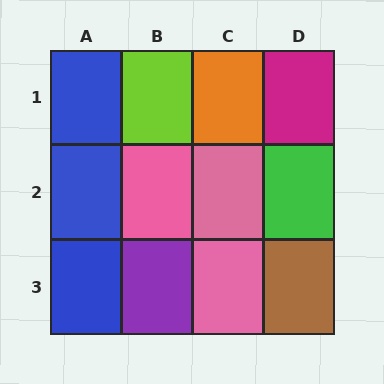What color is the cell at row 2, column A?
Blue.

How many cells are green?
1 cell is green.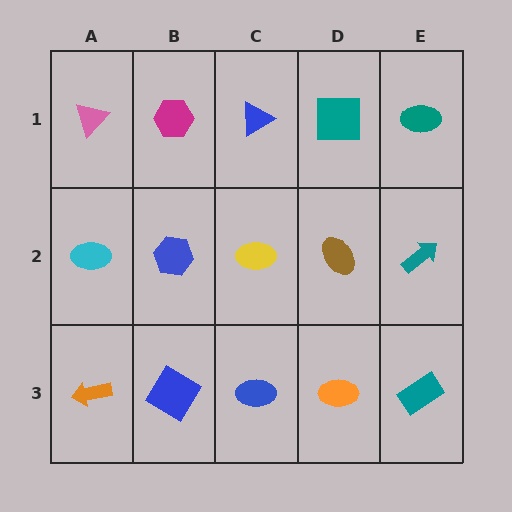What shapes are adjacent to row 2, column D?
A teal square (row 1, column D), an orange ellipse (row 3, column D), a yellow ellipse (row 2, column C), a teal arrow (row 2, column E).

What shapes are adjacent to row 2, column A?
A pink triangle (row 1, column A), an orange arrow (row 3, column A), a blue hexagon (row 2, column B).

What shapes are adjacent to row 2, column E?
A teal ellipse (row 1, column E), a teal rectangle (row 3, column E), a brown ellipse (row 2, column D).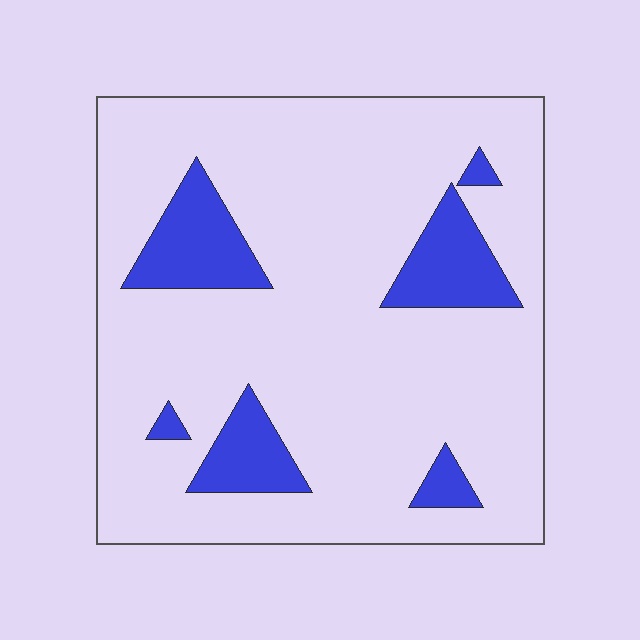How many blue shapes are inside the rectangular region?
6.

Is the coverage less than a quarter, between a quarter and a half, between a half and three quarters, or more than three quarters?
Less than a quarter.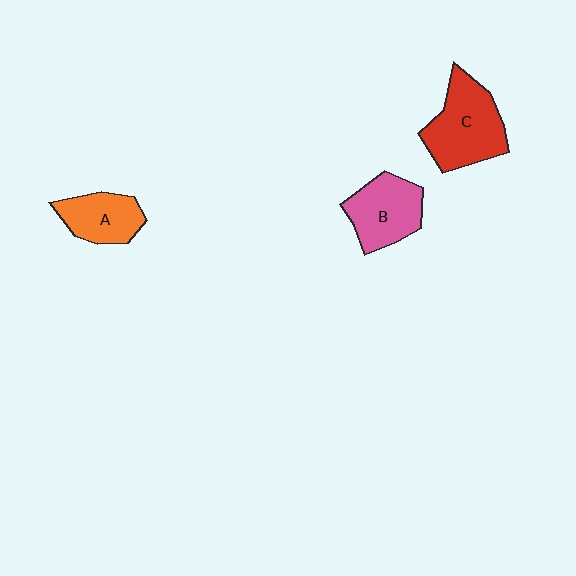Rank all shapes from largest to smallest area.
From largest to smallest: C (red), B (pink), A (orange).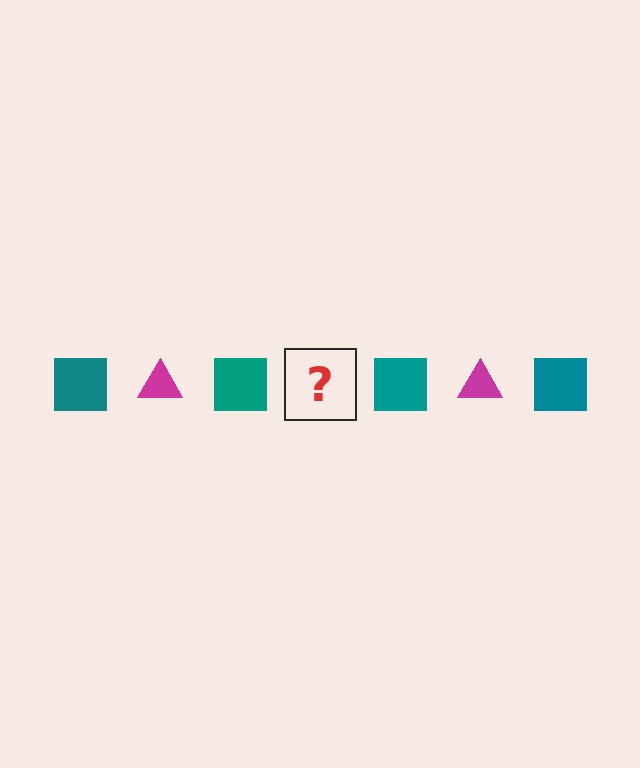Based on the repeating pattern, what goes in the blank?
The blank should be a magenta triangle.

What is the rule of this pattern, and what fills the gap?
The rule is that the pattern alternates between teal square and magenta triangle. The gap should be filled with a magenta triangle.